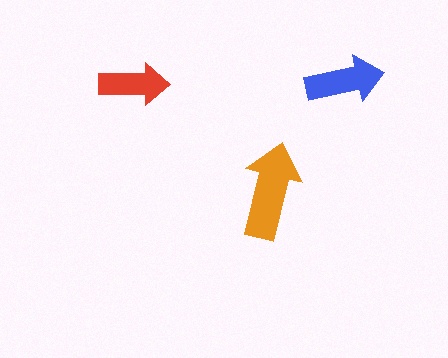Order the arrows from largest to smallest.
the orange one, the blue one, the red one.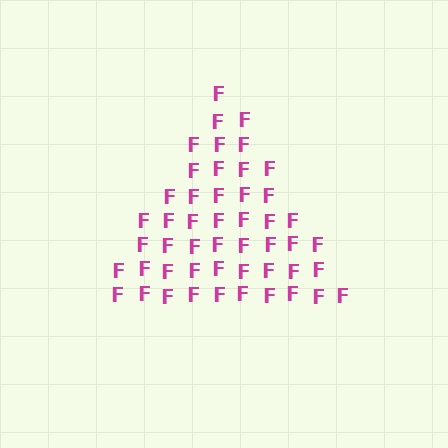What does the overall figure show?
The overall figure shows a triangle.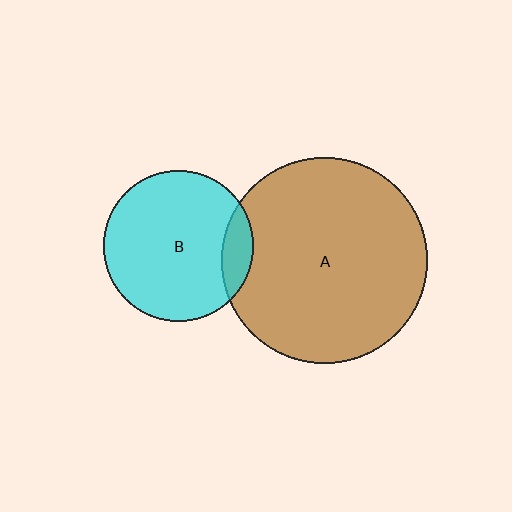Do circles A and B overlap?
Yes.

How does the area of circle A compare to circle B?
Approximately 1.9 times.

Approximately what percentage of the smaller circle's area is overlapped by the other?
Approximately 10%.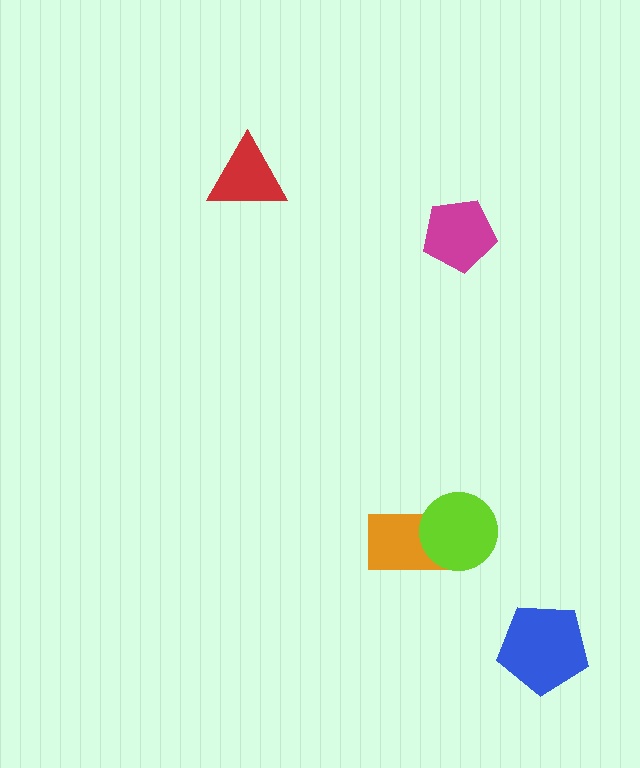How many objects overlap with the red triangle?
0 objects overlap with the red triangle.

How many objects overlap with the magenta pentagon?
0 objects overlap with the magenta pentagon.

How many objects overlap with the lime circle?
1 object overlaps with the lime circle.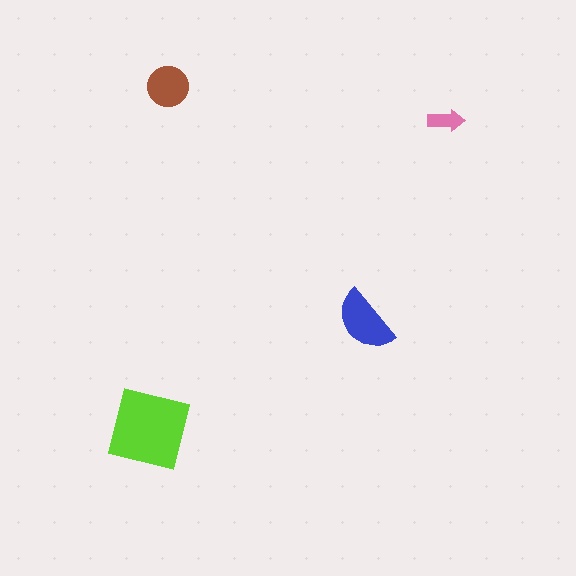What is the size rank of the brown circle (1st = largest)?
3rd.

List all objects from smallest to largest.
The pink arrow, the brown circle, the blue semicircle, the lime square.